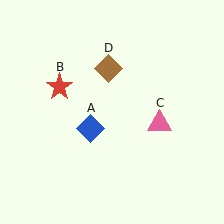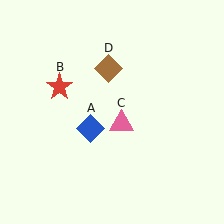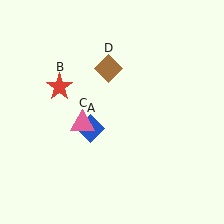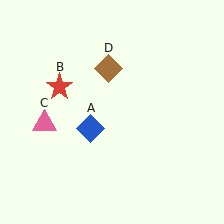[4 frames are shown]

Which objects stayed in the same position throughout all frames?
Blue diamond (object A) and red star (object B) and brown diamond (object D) remained stationary.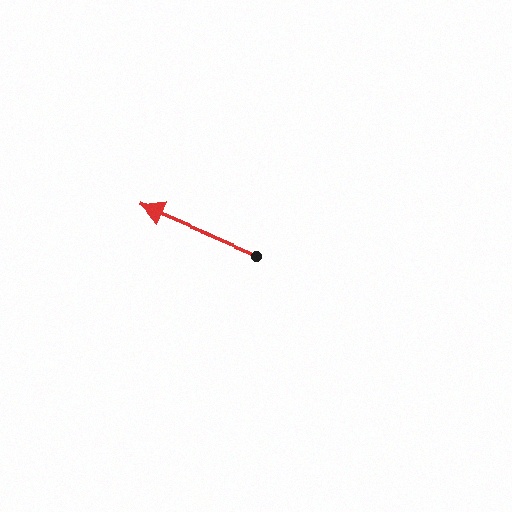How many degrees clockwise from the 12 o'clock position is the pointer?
Approximately 293 degrees.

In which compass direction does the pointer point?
Northwest.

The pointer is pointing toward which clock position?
Roughly 10 o'clock.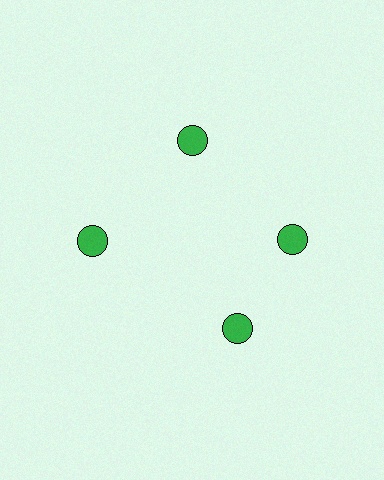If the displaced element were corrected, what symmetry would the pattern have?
It would have 4-fold rotational symmetry — the pattern would map onto itself every 90 degrees.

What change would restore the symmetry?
The symmetry would be restored by rotating it back into even spacing with its neighbors so that all 4 circles sit at equal angles and equal distance from the center.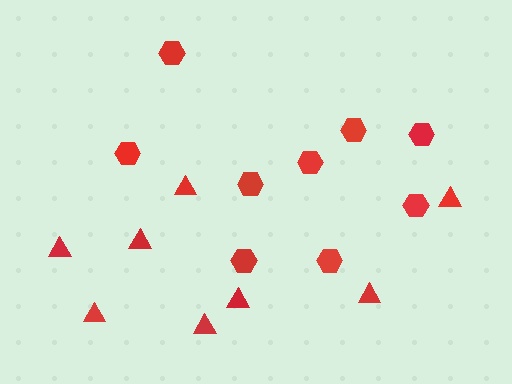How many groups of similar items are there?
There are 2 groups: one group of triangles (8) and one group of hexagons (9).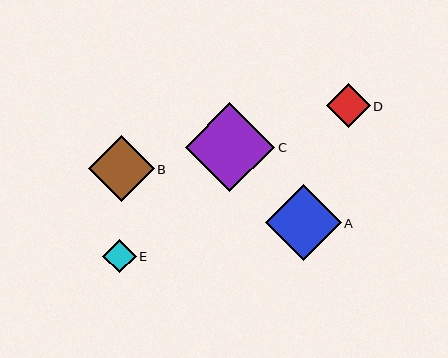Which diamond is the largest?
Diamond C is the largest with a size of approximately 90 pixels.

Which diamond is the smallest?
Diamond E is the smallest with a size of approximately 33 pixels.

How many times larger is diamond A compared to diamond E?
Diamond A is approximately 2.3 times the size of diamond E.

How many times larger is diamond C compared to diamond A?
Diamond C is approximately 1.2 times the size of diamond A.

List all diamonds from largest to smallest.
From largest to smallest: C, A, B, D, E.